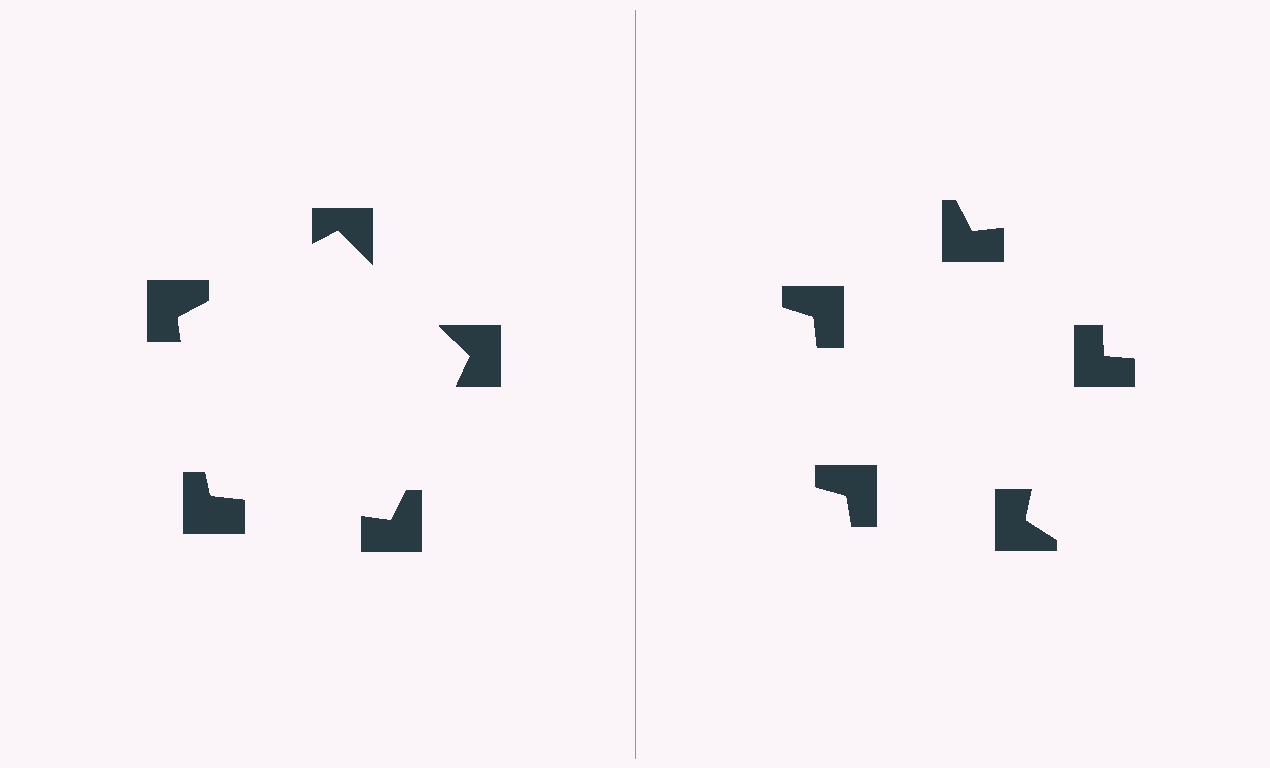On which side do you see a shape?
An illusory pentagon appears on the left side. On the right side the wedge cuts are rotated, so no coherent shape forms.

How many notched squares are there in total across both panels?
10 — 5 on each side.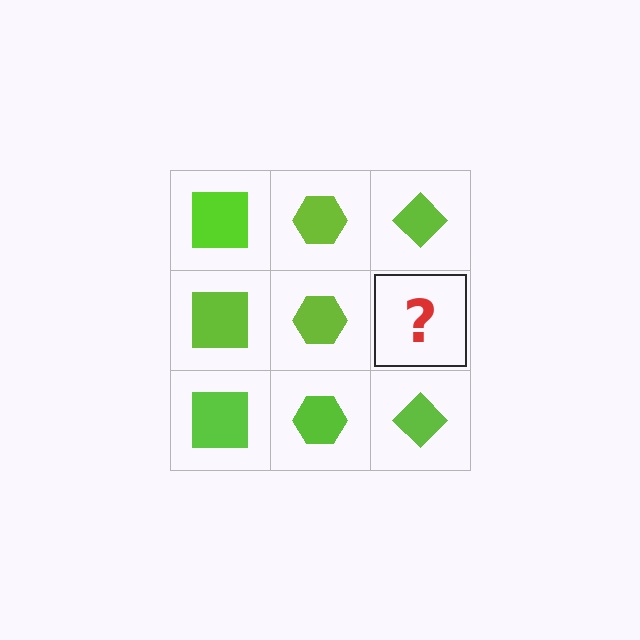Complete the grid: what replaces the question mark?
The question mark should be replaced with a lime diamond.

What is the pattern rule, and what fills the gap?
The rule is that each column has a consistent shape. The gap should be filled with a lime diamond.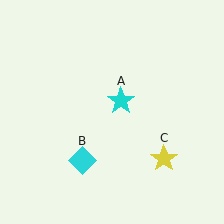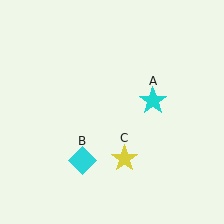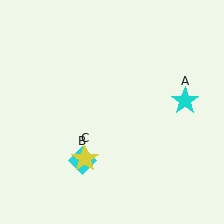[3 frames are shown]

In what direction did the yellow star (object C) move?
The yellow star (object C) moved left.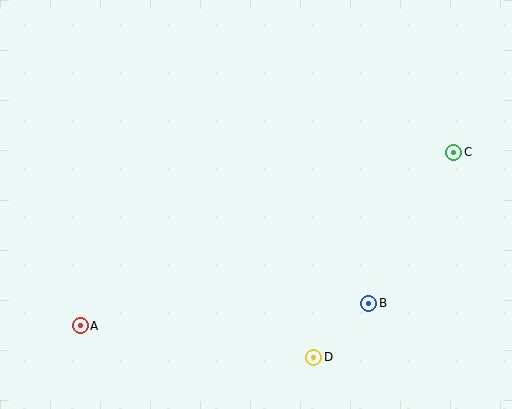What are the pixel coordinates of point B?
Point B is at (369, 303).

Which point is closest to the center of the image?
Point B at (369, 303) is closest to the center.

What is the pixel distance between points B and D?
The distance between B and D is 77 pixels.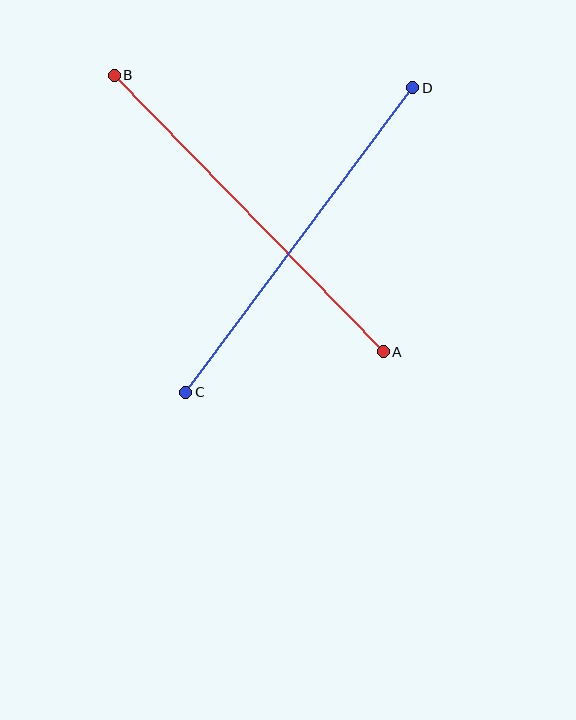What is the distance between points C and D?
The distance is approximately 380 pixels.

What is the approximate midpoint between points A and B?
The midpoint is at approximately (249, 213) pixels.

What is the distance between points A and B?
The distance is approximately 386 pixels.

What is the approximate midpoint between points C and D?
The midpoint is at approximately (299, 240) pixels.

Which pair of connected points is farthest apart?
Points A and B are farthest apart.